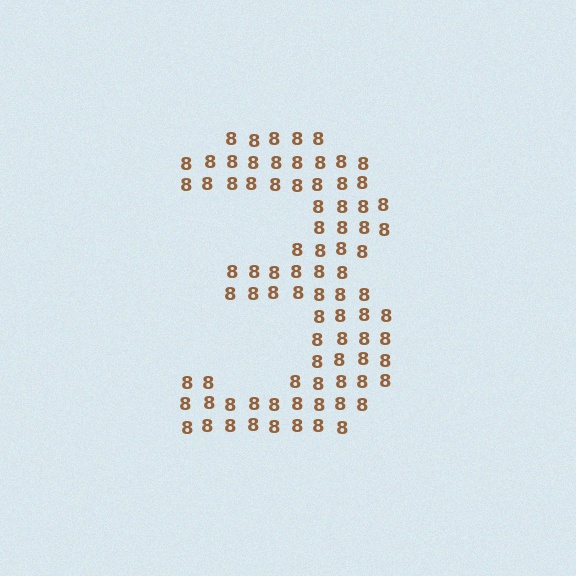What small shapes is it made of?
It is made of small digit 8's.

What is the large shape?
The large shape is the digit 3.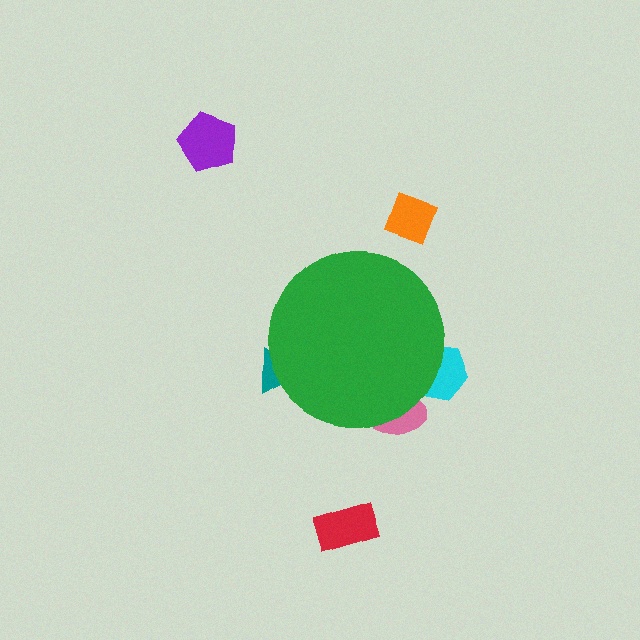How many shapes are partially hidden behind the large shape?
3 shapes are partially hidden.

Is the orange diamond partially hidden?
No, the orange diamond is fully visible.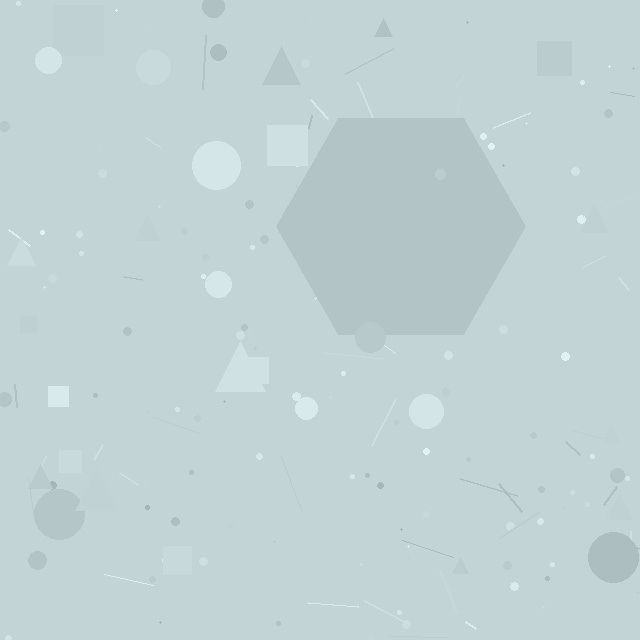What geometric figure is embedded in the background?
A hexagon is embedded in the background.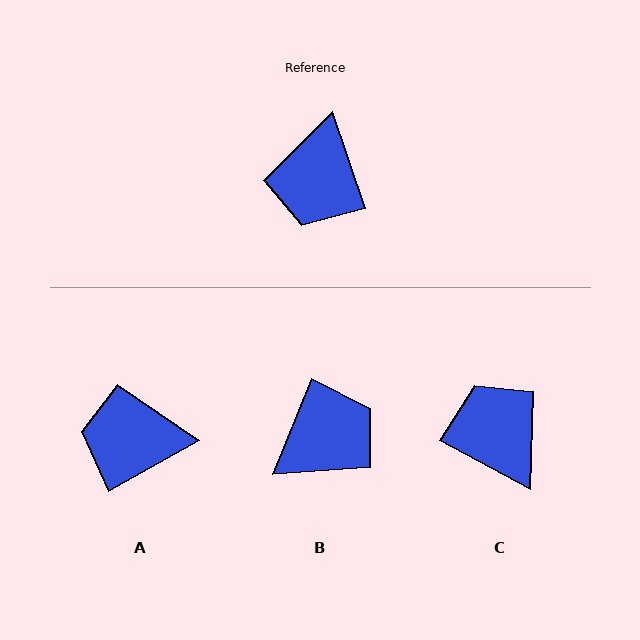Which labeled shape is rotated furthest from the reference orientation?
B, about 139 degrees away.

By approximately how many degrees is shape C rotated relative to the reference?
Approximately 137 degrees clockwise.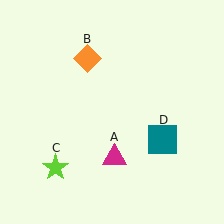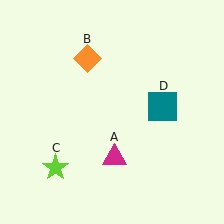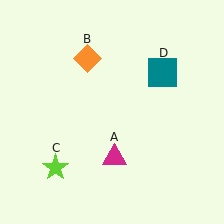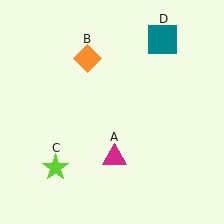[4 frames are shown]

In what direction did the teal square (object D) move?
The teal square (object D) moved up.